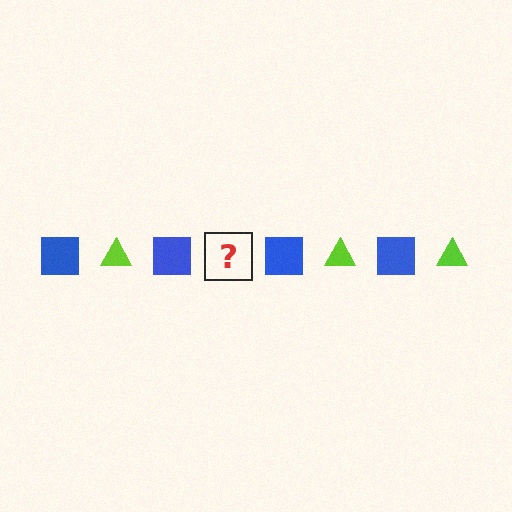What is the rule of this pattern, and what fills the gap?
The rule is that the pattern alternates between blue square and lime triangle. The gap should be filled with a lime triangle.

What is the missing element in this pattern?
The missing element is a lime triangle.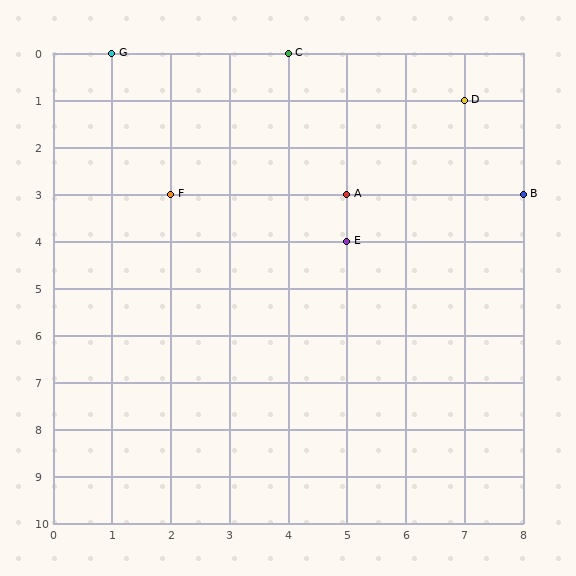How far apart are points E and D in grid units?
Points E and D are 2 columns and 3 rows apart (about 3.6 grid units diagonally).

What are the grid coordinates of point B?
Point B is at grid coordinates (8, 3).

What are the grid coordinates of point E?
Point E is at grid coordinates (5, 4).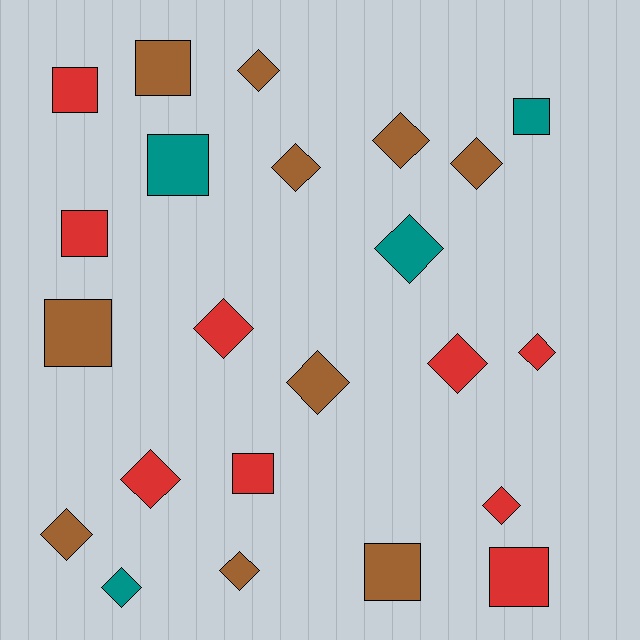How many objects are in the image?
There are 23 objects.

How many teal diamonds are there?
There are 2 teal diamonds.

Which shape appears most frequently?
Diamond, with 14 objects.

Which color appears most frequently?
Brown, with 10 objects.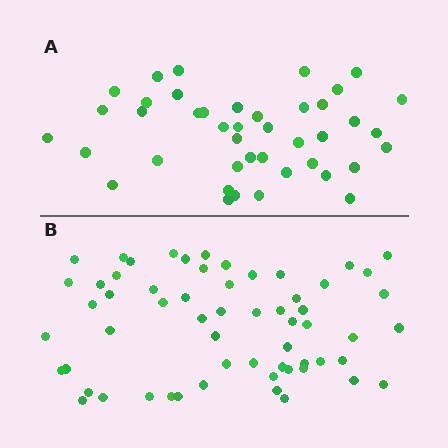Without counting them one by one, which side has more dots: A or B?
Region B (the bottom region) has more dots.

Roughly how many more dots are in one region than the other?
Region B has approximately 20 more dots than region A.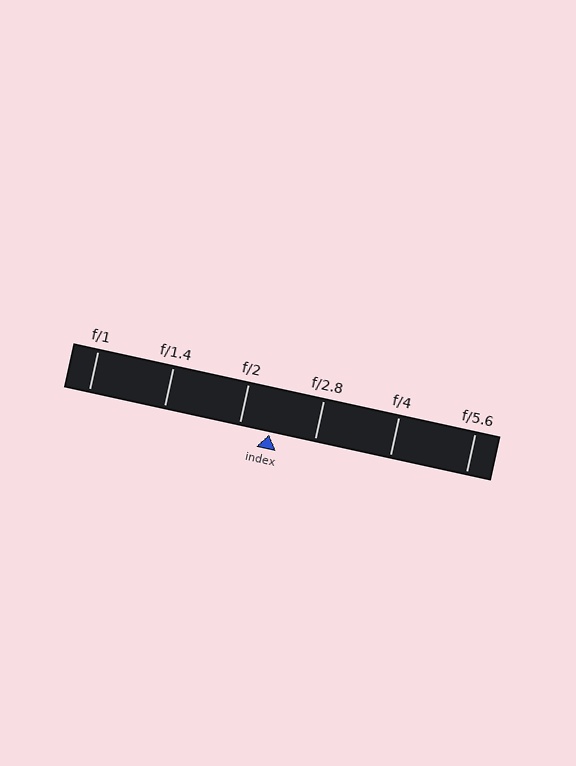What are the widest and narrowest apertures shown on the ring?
The widest aperture shown is f/1 and the narrowest is f/5.6.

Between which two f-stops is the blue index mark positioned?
The index mark is between f/2 and f/2.8.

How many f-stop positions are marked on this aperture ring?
There are 6 f-stop positions marked.